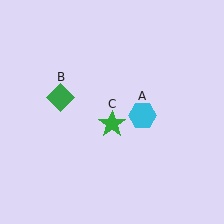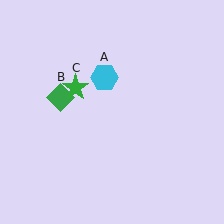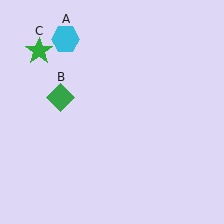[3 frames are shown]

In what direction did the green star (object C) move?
The green star (object C) moved up and to the left.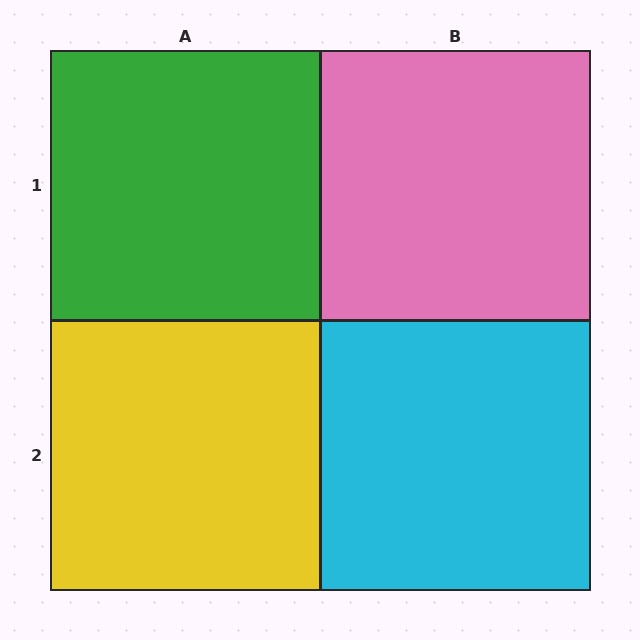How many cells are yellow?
1 cell is yellow.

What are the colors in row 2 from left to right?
Yellow, cyan.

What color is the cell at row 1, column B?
Pink.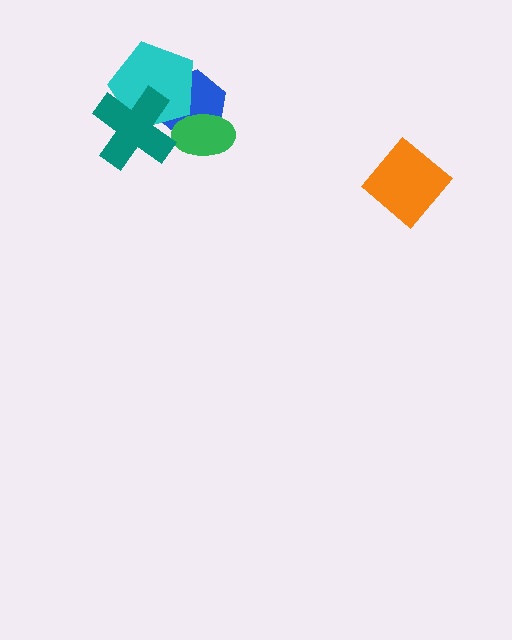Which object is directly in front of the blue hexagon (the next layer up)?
The green ellipse is directly in front of the blue hexagon.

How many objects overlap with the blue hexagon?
3 objects overlap with the blue hexagon.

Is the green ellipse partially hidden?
Yes, it is partially covered by another shape.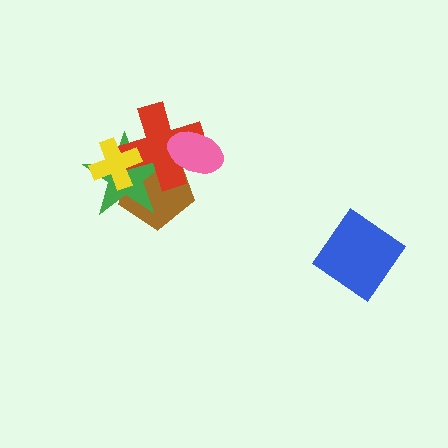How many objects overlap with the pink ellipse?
2 objects overlap with the pink ellipse.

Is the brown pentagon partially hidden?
Yes, it is partially covered by another shape.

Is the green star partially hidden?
Yes, it is partially covered by another shape.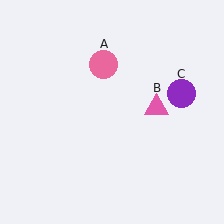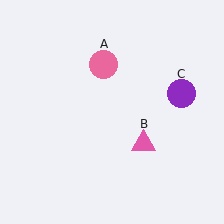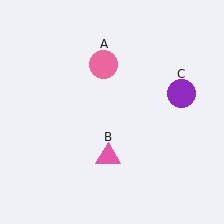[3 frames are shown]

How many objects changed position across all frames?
1 object changed position: pink triangle (object B).